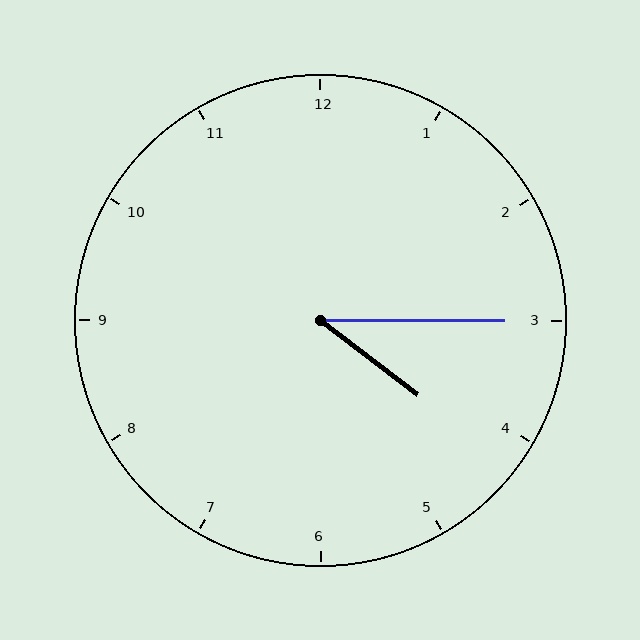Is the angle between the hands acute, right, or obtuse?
It is acute.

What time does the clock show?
4:15.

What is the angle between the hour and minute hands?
Approximately 38 degrees.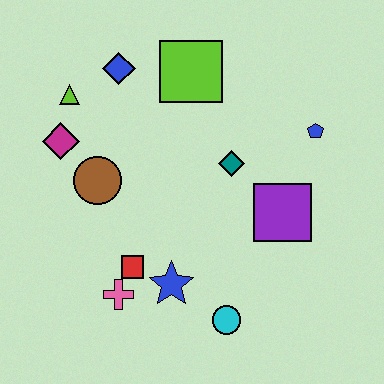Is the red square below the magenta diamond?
Yes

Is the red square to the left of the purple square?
Yes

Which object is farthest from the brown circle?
The blue pentagon is farthest from the brown circle.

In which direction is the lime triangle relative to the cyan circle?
The lime triangle is above the cyan circle.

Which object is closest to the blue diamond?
The lime triangle is closest to the blue diamond.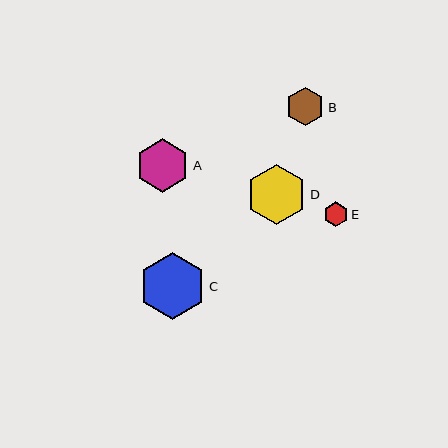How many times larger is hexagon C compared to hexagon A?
Hexagon C is approximately 1.2 times the size of hexagon A.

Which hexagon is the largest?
Hexagon C is the largest with a size of approximately 67 pixels.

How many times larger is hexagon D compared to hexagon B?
Hexagon D is approximately 1.6 times the size of hexagon B.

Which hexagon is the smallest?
Hexagon E is the smallest with a size of approximately 24 pixels.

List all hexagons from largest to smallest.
From largest to smallest: C, D, A, B, E.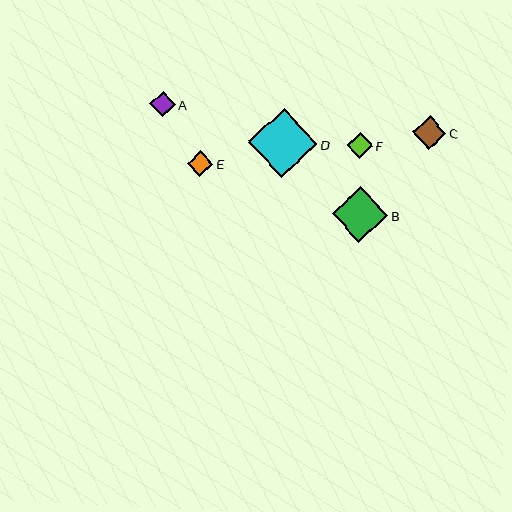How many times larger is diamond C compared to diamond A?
Diamond C is approximately 1.3 times the size of diamond A.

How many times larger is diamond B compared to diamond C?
Diamond B is approximately 1.7 times the size of diamond C.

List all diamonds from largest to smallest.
From largest to smallest: D, B, C, F, A, E.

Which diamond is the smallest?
Diamond E is the smallest with a size of approximately 25 pixels.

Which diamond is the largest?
Diamond D is the largest with a size of approximately 69 pixels.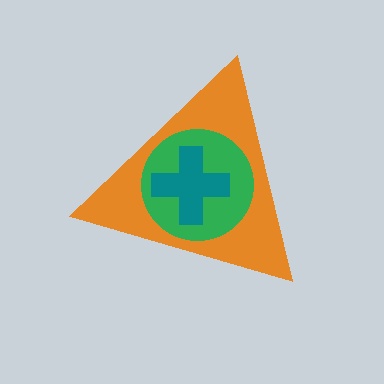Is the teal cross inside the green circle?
Yes.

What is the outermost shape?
The orange triangle.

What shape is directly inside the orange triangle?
The green circle.